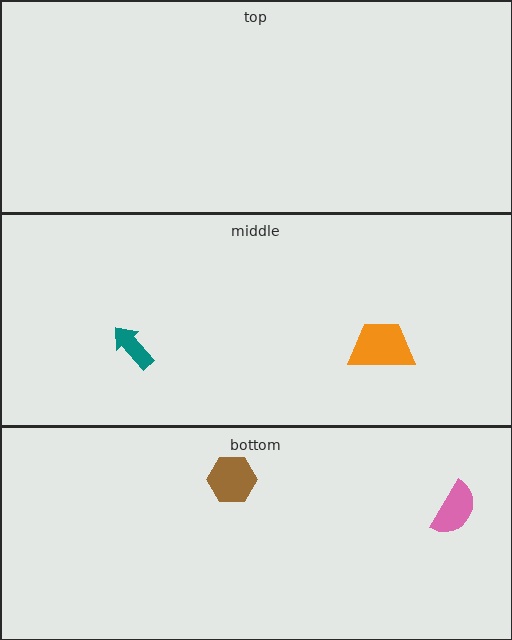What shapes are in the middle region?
The orange trapezoid, the teal arrow.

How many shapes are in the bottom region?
2.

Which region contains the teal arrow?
The middle region.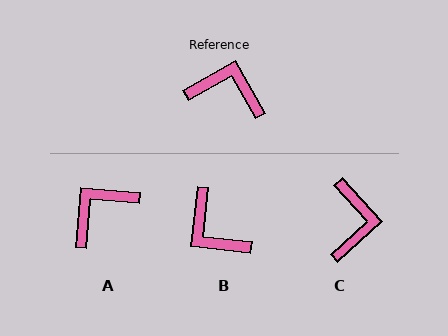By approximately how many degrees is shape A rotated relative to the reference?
Approximately 56 degrees counter-clockwise.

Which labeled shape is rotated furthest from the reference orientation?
B, about 144 degrees away.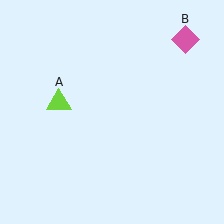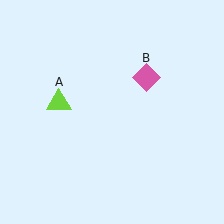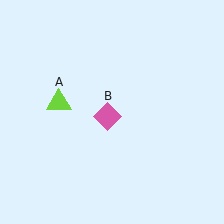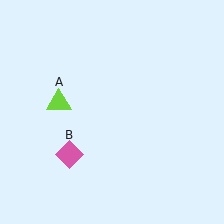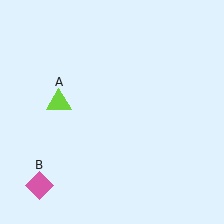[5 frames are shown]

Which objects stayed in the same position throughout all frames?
Lime triangle (object A) remained stationary.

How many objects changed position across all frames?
1 object changed position: pink diamond (object B).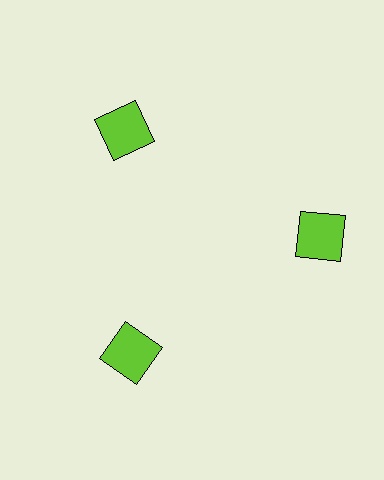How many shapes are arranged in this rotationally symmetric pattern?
There are 3 shapes, arranged in 3 groups of 1.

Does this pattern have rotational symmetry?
Yes, this pattern has 3-fold rotational symmetry. It looks the same after rotating 120 degrees around the center.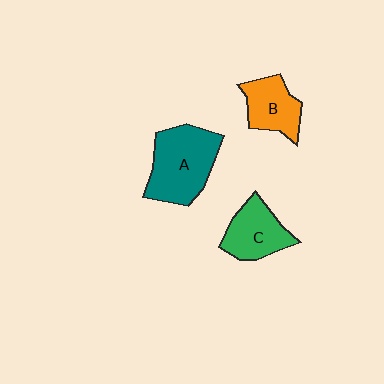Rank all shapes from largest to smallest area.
From largest to smallest: A (teal), C (green), B (orange).